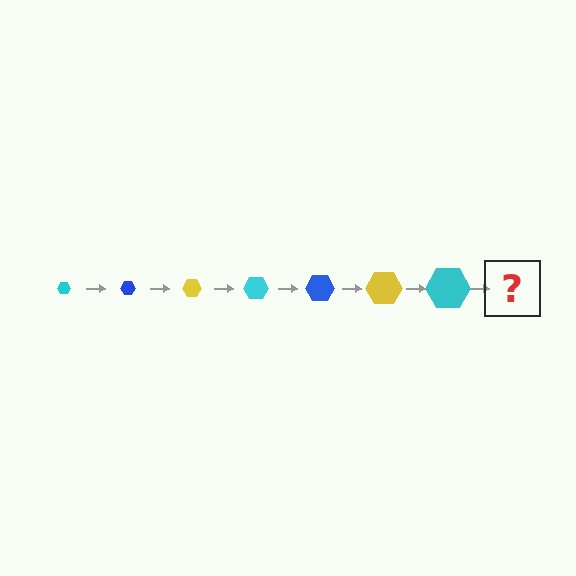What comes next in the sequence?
The next element should be a blue hexagon, larger than the previous one.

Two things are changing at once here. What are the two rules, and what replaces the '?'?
The two rules are that the hexagon grows larger each step and the color cycles through cyan, blue, and yellow. The '?' should be a blue hexagon, larger than the previous one.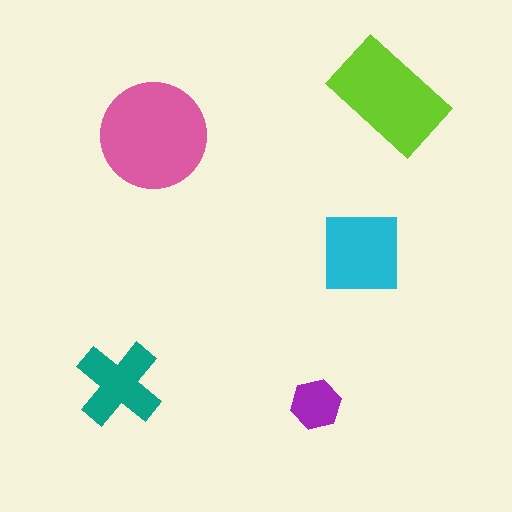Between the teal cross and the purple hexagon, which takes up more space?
The teal cross.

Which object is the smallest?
The purple hexagon.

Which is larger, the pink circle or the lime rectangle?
The pink circle.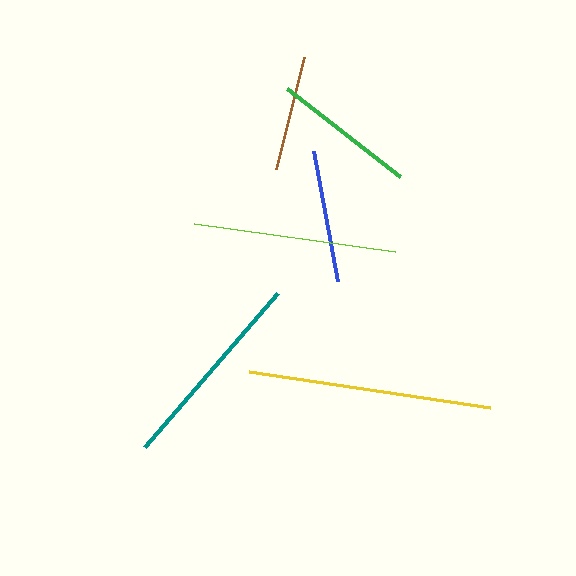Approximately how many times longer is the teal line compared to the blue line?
The teal line is approximately 1.5 times the length of the blue line.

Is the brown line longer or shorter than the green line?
The green line is longer than the brown line.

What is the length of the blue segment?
The blue segment is approximately 132 pixels long.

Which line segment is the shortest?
The brown line is the shortest at approximately 115 pixels.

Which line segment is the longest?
The yellow line is the longest at approximately 244 pixels.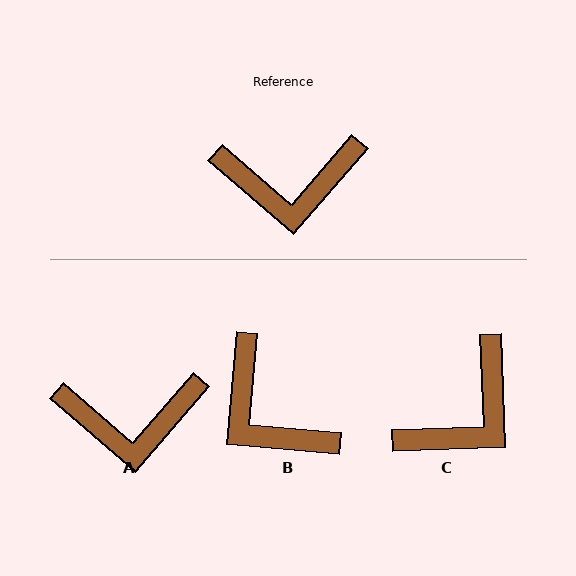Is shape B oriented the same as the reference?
No, it is off by about 54 degrees.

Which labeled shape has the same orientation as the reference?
A.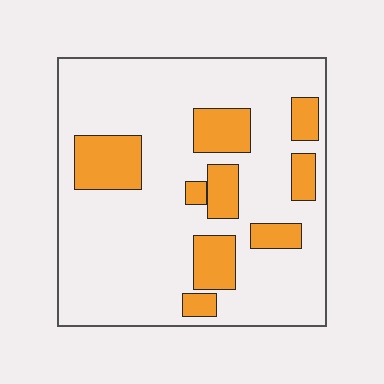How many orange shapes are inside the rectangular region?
9.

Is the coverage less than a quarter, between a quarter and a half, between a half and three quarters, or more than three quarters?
Less than a quarter.